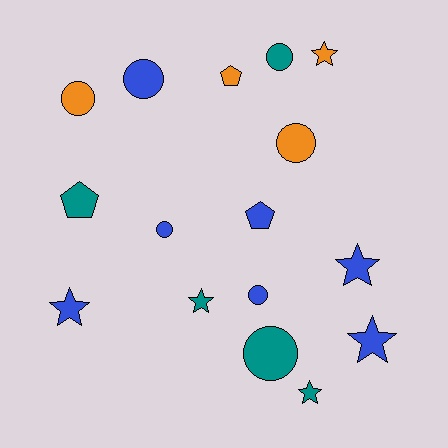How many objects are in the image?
There are 16 objects.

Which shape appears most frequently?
Circle, with 7 objects.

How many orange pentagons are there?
There is 1 orange pentagon.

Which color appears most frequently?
Blue, with 7 objects.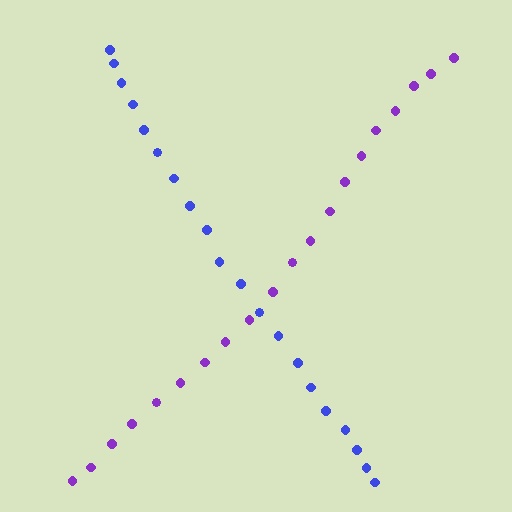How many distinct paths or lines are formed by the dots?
There are 2 distinct paths.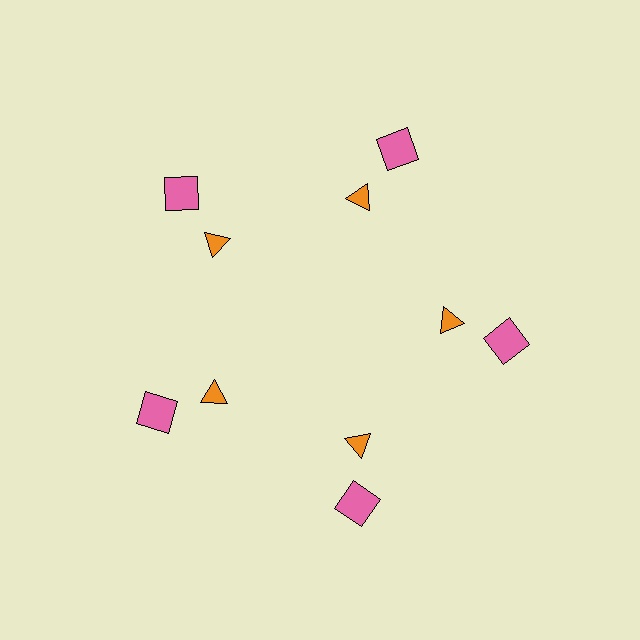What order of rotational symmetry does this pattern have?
This pattern has 5-fold rotational symmetry.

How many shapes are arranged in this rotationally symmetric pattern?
There are 10 shapes, arranged in 5 groups of 2.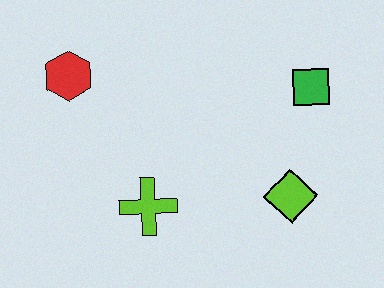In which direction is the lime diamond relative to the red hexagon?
The lime diamond is to the right of the red hexagon.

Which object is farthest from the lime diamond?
The red hexagon is farthest from the lime diamond.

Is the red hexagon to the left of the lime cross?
Yes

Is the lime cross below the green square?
Yes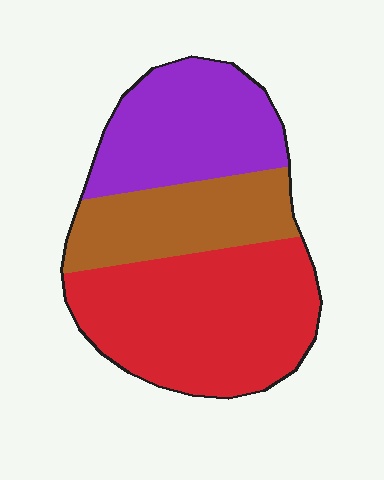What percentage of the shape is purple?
Purple takes up between a sixth and a third of the shape.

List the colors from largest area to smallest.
From largest to smallest: red, purple, brown.